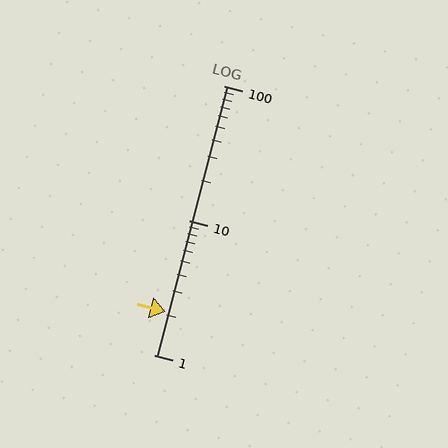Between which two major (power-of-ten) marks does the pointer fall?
The pointer is between 1 and 10.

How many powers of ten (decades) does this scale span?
The scale spans 2 decades, from 1 to 100.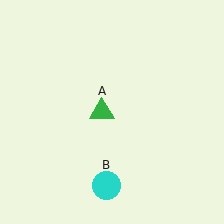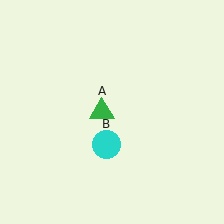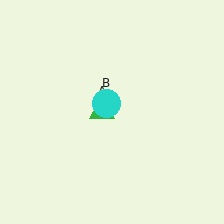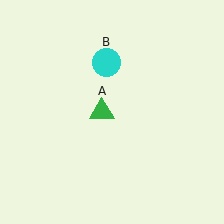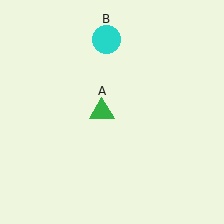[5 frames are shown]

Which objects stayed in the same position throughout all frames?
Green triangle (object A) remained stationary.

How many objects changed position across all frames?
1 object changed position: cyan circle (object B).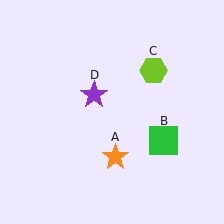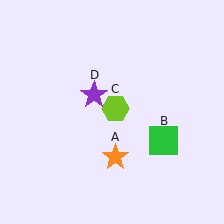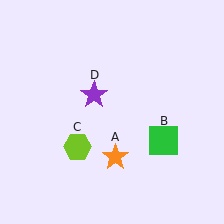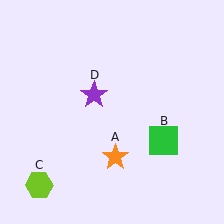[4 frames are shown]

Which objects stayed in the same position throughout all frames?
Orange star (object A) and green square (object B) and purple star (object D) remained stationary.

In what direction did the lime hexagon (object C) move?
The lime hexagon (object C) moved down and to the left.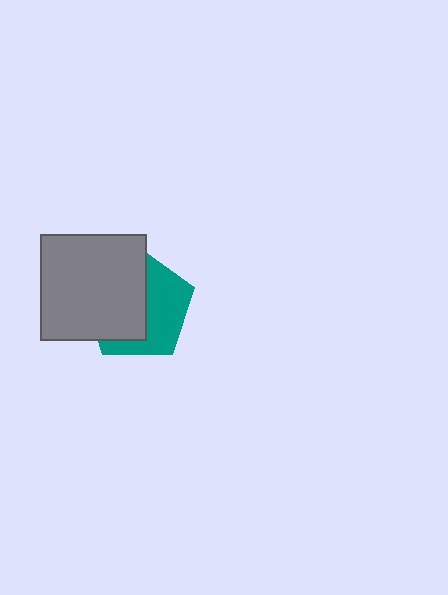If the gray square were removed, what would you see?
You would see the complete teal pentagon.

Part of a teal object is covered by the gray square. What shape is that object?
It is a pentagon.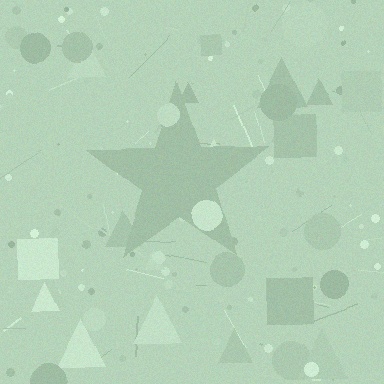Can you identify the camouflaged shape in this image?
The camouflaged shape is a star.